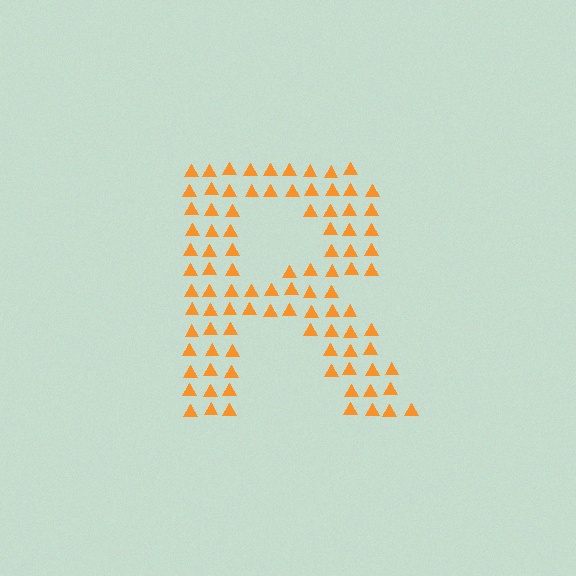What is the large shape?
The large shape is the letter R.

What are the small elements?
The small elements are triangles.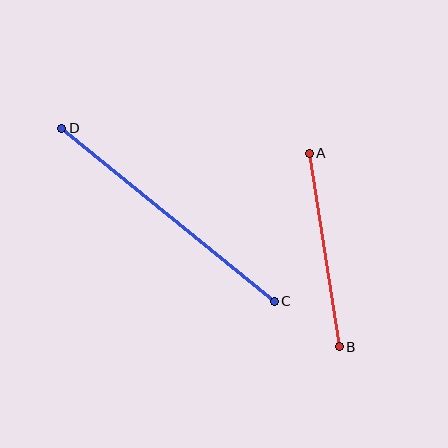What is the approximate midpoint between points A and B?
The midpoint is at approximately (324, 250) pixels.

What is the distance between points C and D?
The distance is approximately 274 pixels.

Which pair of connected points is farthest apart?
Points C and D are farthest apart.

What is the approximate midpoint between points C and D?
The midpoint is at approximately (168, 215) pixels.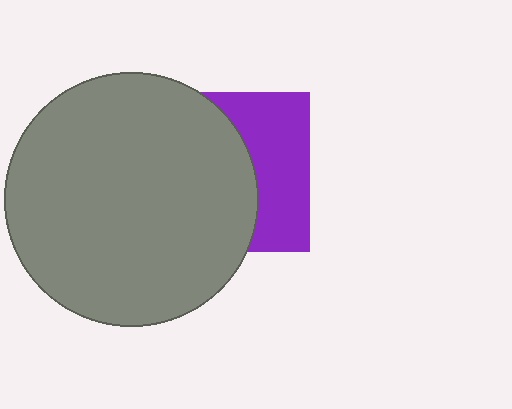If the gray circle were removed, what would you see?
You would see the complete purple square.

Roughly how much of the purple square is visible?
A small part of it is visible (roughly 40%).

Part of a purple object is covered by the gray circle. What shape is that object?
It is a square.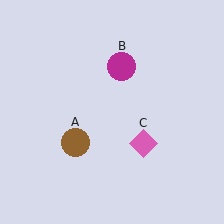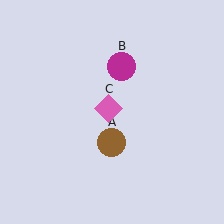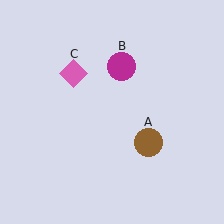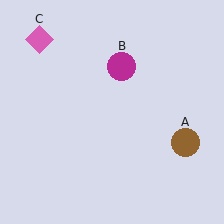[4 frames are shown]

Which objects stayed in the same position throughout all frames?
Magenta circle (object B) remained stationary.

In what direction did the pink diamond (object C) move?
The pink diamond (object C) moved up and to the left.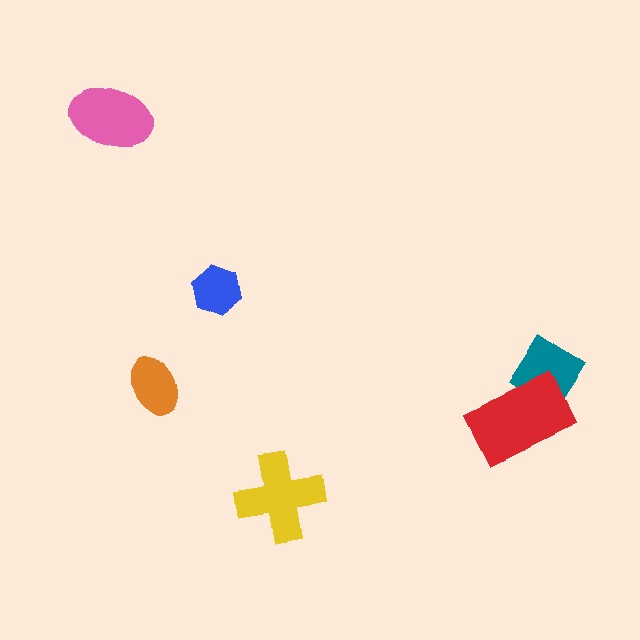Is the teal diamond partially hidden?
Yes, it is partially covered by another shape.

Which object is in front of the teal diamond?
The red rectangle is in front of the teal diamond.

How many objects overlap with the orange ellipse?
0 objects overlap with the orange ellipse.